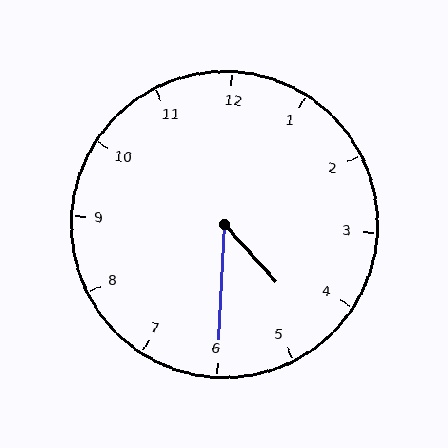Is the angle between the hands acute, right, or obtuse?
It is acute.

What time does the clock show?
4:30.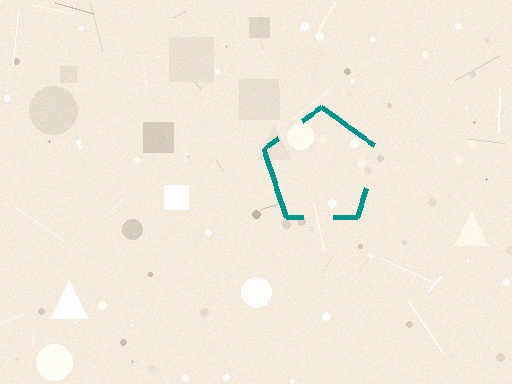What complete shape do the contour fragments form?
The contour fragments form a pentagon.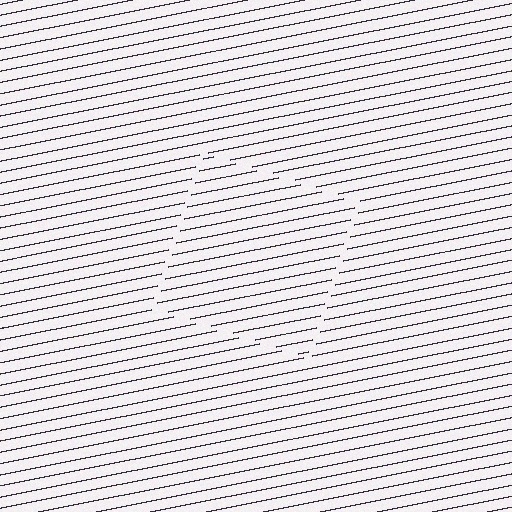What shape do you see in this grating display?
An illusory square. The interior of the shape contains the same grating, shifted by half a period — the contour is defined by the phase discontinuity where line-ends from the inner and outer gratings abut.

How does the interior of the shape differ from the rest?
The interior of the shape contains the same grating, shifted by half a period — the contour is defined by the phase discontinuity where line-ends from the inner and outer gratings abut.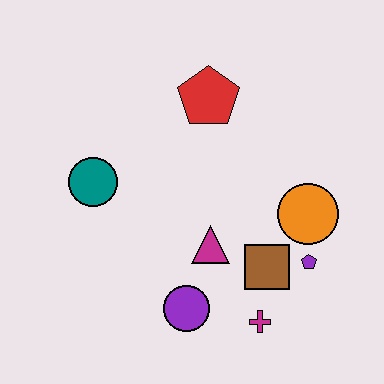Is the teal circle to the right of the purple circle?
No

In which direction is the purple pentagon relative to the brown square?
The purple pentagon is to the right of the brown square.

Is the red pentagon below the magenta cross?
No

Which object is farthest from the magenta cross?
The red pentagon is farthest from the magenta cross.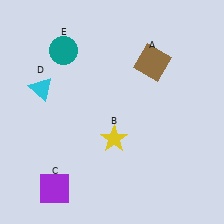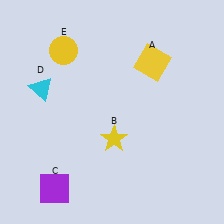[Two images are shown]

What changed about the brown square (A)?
In Image 1, A is brown. In Image 2, it changed to yellow.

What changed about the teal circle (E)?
In Image 1, E is teal. In Image 2, it changed to yellow.